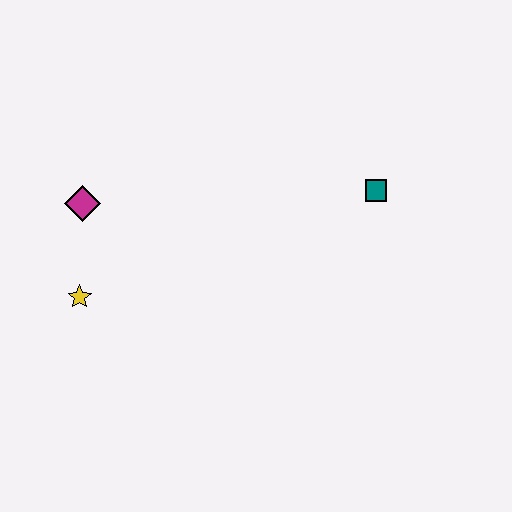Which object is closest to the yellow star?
The magenta diamond is closest to the yellow star.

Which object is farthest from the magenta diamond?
The teal square is farthest from the magenta diamond.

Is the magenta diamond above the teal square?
No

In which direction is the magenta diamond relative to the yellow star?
The magenta diamond is above the yellow star.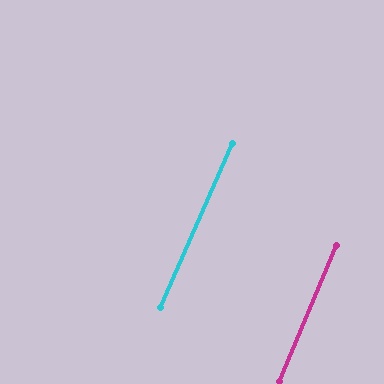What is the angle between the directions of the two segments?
Approximately 1 degree.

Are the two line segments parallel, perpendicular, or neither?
Parallel — their directions differ by only 0.6°.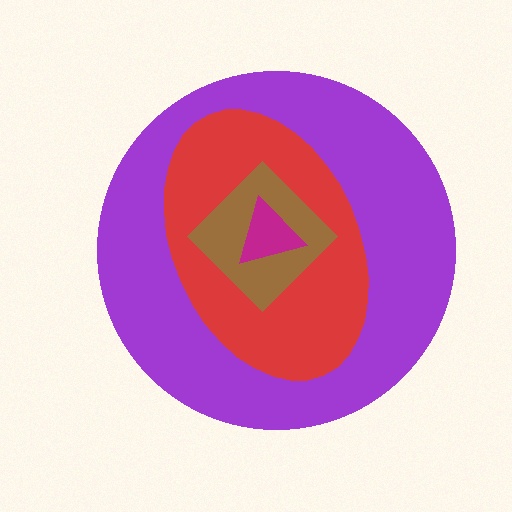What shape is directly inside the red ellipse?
The brown diamond.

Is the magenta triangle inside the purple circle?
Yes.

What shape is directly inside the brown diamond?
The magenta triangle.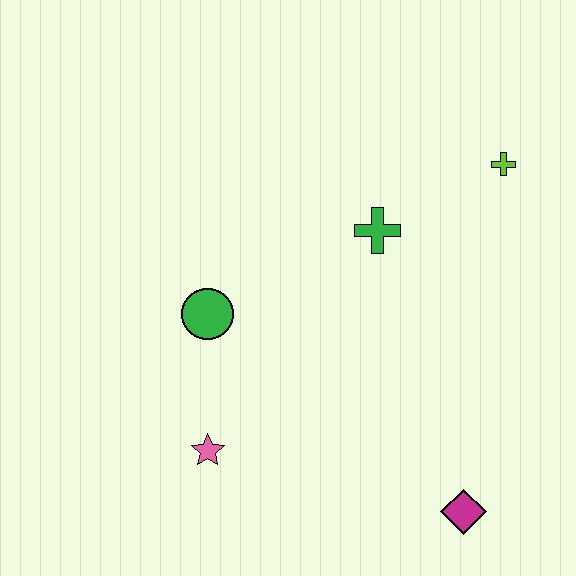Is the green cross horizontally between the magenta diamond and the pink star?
Yes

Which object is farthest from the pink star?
The lime cross is farthest from the pink star.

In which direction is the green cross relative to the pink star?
The green cross is above the pink star.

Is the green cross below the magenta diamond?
No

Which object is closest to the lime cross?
The green cross is closest to the lime cross.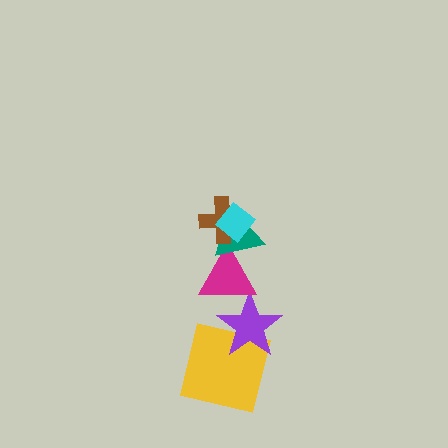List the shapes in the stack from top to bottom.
From top to bottom: the cyan diamond, the brown cross, the teal triangle, the magenta triangle, the purple star, the yellow square.